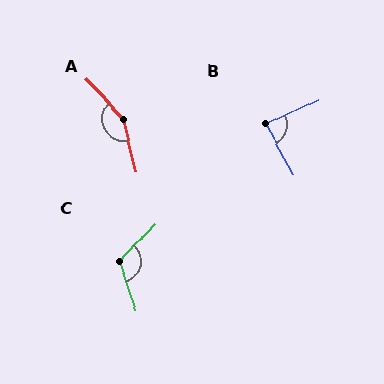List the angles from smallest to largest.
B (87°), C (119°), A (151°).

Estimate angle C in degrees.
Approximately 119 degrees.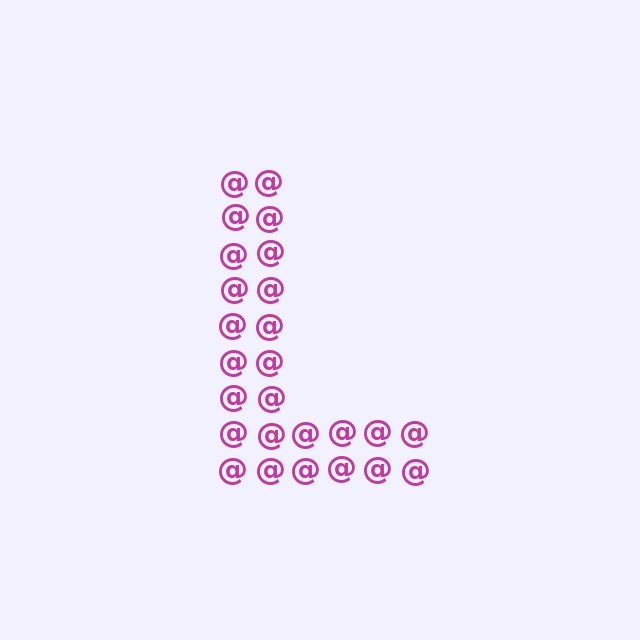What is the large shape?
The large shape is the letter L.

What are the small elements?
The small elements are at signs.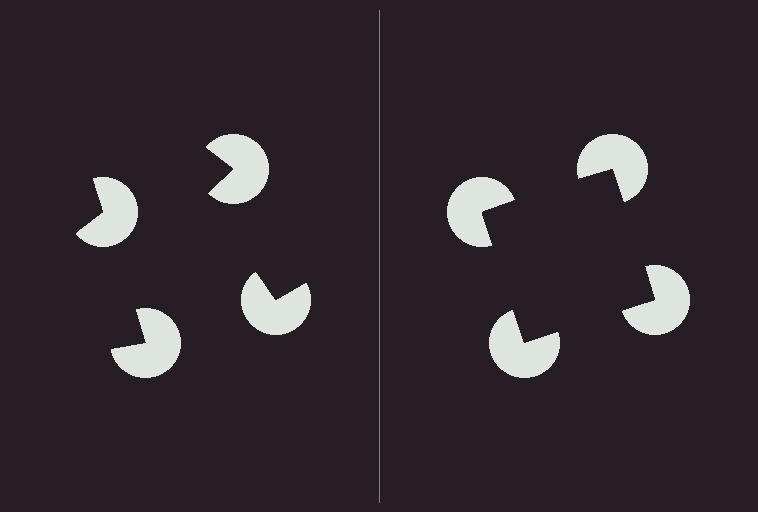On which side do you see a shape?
An illusory square appears on the right side. On the left side the wedge cuts are rotated, so no coherent shape forms.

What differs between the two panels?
The pac-man discs are positioned identically on both sides; only the wedge orientations differ. On the right they align to a square; on the left they are misaligned.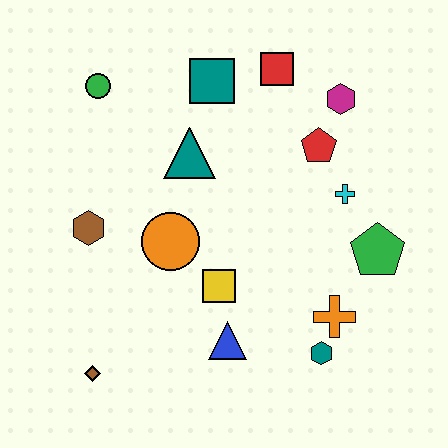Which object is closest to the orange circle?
The yellow square is closest to the orange circle.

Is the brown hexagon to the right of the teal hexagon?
No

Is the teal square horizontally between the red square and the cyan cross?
No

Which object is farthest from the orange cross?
The green circle is farthest from the orange cross.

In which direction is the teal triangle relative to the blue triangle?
The teal triangle is above the blue triangle.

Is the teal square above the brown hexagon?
Yes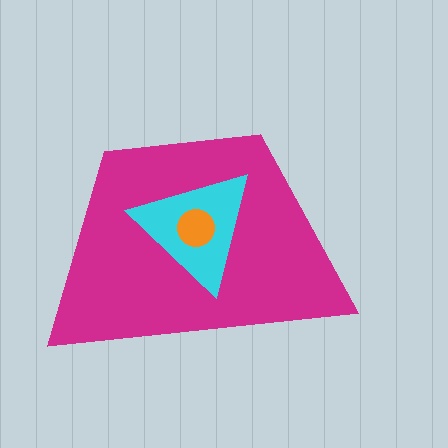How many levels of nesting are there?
3.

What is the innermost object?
The orange circle.